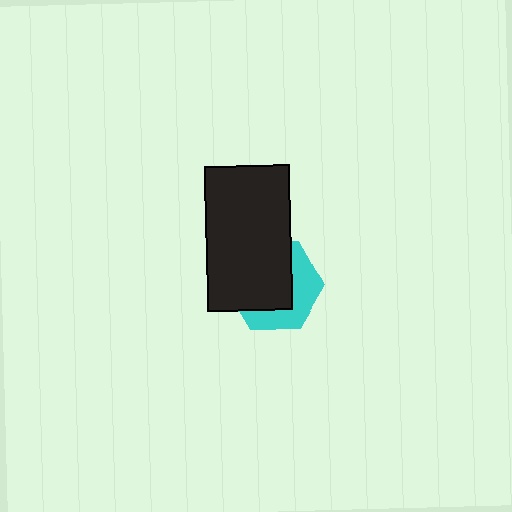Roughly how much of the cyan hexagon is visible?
A small part of it is visible (roughly 39%).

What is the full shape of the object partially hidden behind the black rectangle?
The partially hidden object is a cyan hexagon.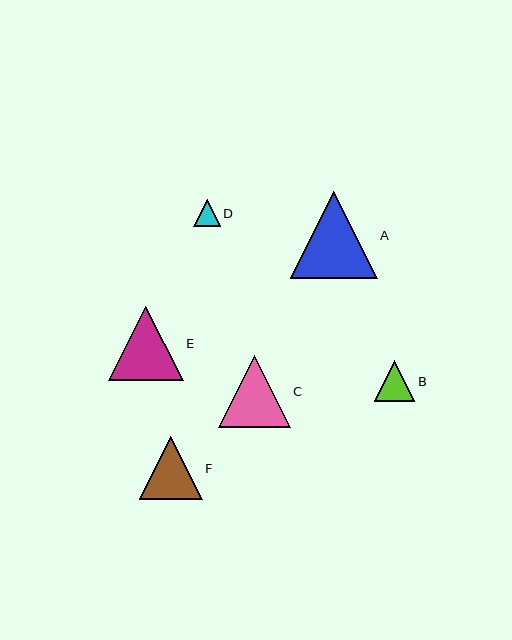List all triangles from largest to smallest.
From largest to smallest: A, E, C, F, B, D.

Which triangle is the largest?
Triangle A is the largest with a size of approximately 87 pixels.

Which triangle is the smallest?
Triangle D is the smallest with a size of approximately 26 pixels.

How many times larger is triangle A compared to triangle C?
Triangle A is approximately 1.2 times the size of triangle C.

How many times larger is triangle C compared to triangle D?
Triangle C is approximately 2.7 times the size of triangle D.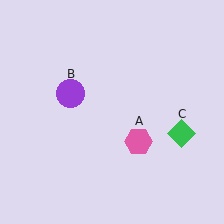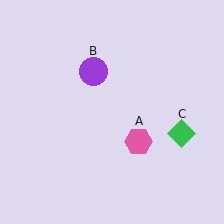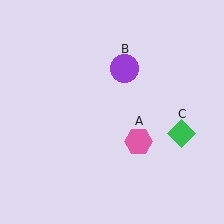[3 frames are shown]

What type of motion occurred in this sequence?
The purple circle (object B) rotated clockwise around the center of the scene.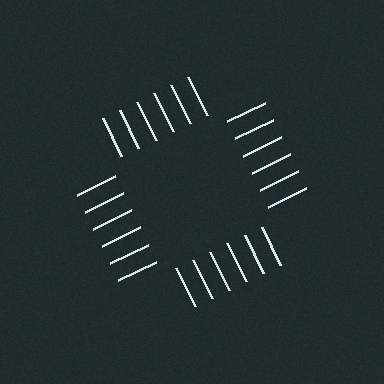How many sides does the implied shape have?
4 sides — the line-ends trace a square.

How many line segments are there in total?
24 — 6 along each of the 4 edges.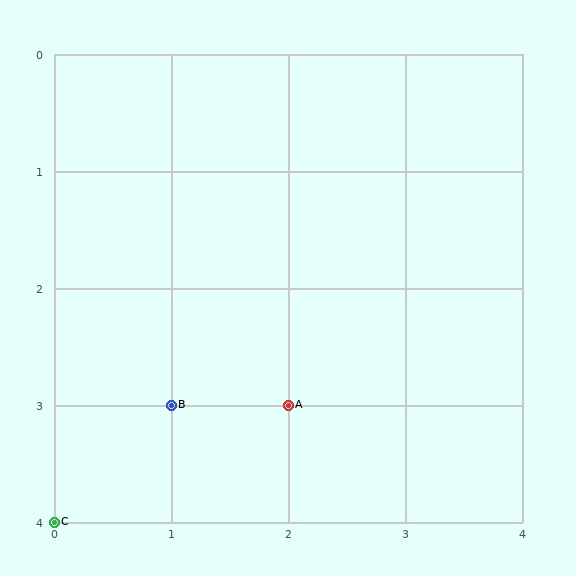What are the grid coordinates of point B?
Point B is at grid coordinates (1, 3).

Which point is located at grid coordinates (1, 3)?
Point B is at (1, 3).